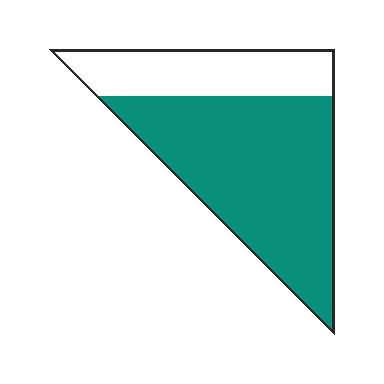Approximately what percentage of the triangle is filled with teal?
Approximately 70%.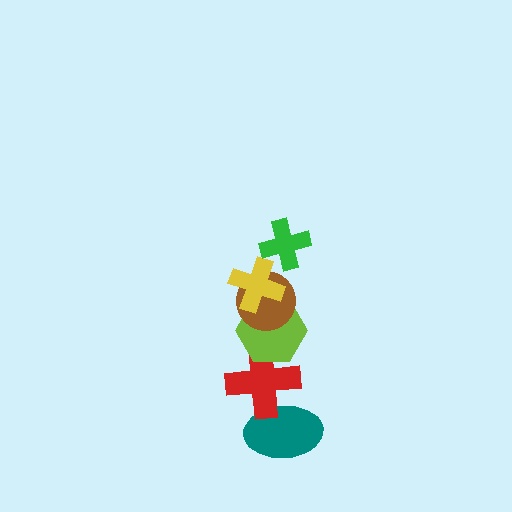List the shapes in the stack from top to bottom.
From top to bottom: the green cross, the yellow cross, the brown circle, the lime hexagon, the red cross, the teal ellipse.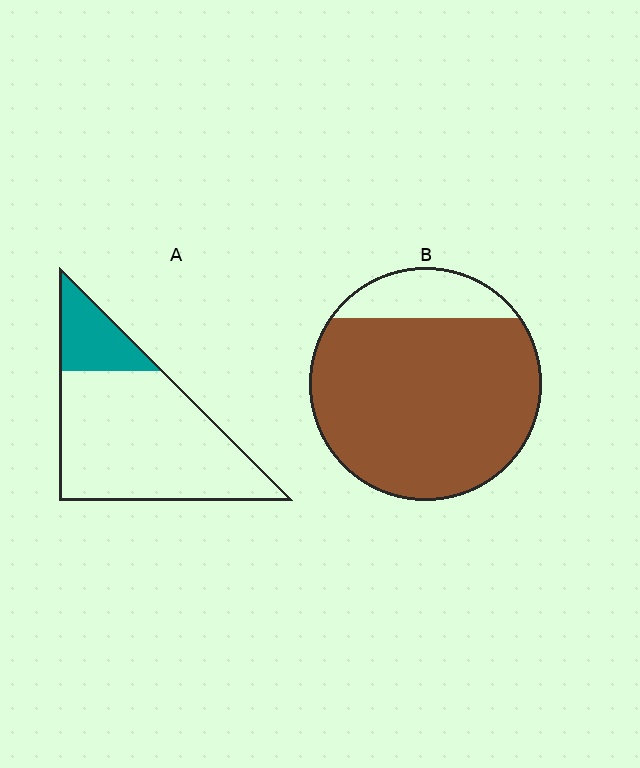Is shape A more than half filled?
No.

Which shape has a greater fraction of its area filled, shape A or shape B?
Shape B.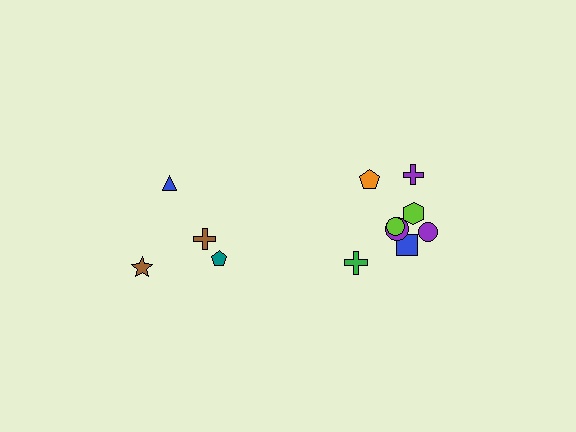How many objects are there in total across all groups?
There are 12 objects.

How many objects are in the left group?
There are 4 objects.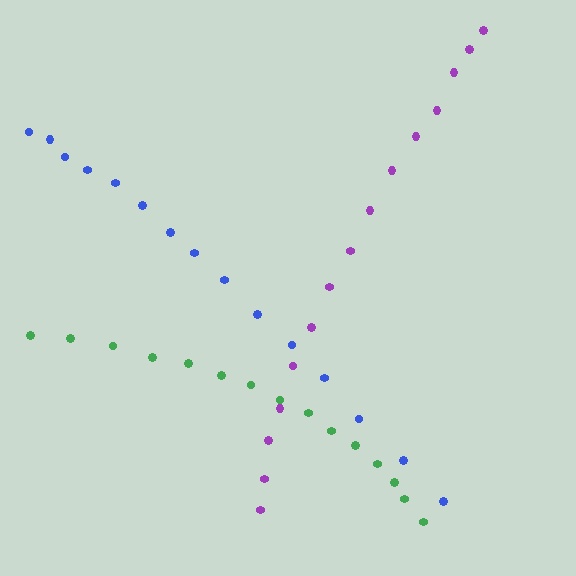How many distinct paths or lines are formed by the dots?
There are 3 distinct paths.